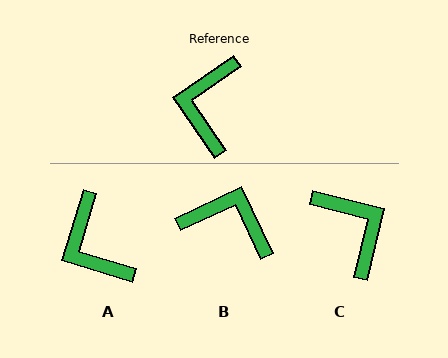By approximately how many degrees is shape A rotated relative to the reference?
Approximately 38 degrees counter-clockwise.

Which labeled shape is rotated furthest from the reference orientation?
C, about 138 degrees away.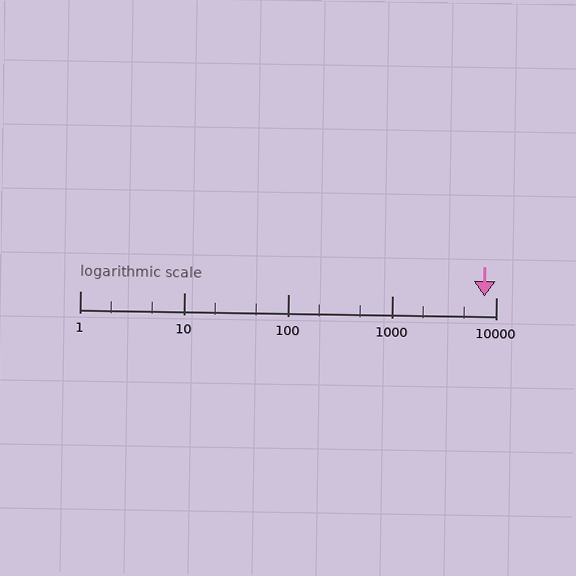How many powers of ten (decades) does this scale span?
The scale spans 4 decades, from 1 to 10000.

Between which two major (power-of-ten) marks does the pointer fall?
The pointer is between 1000 and 10000.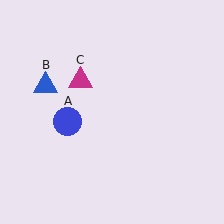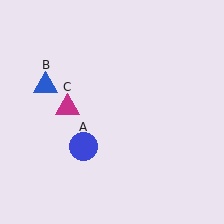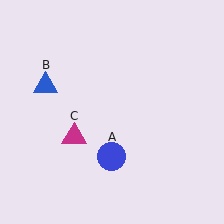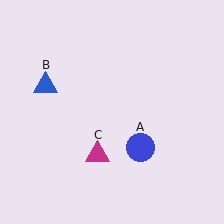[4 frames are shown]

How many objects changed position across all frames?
2 objects changed position: blue circle (object A), magenta triangle (object C).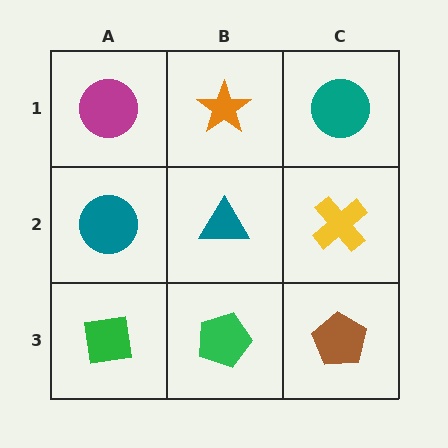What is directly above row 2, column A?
A magenta circle.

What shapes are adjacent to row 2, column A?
A magenta circle (row 1, column A), a green square (row 3, column A), a teal triangle (row 2, column B).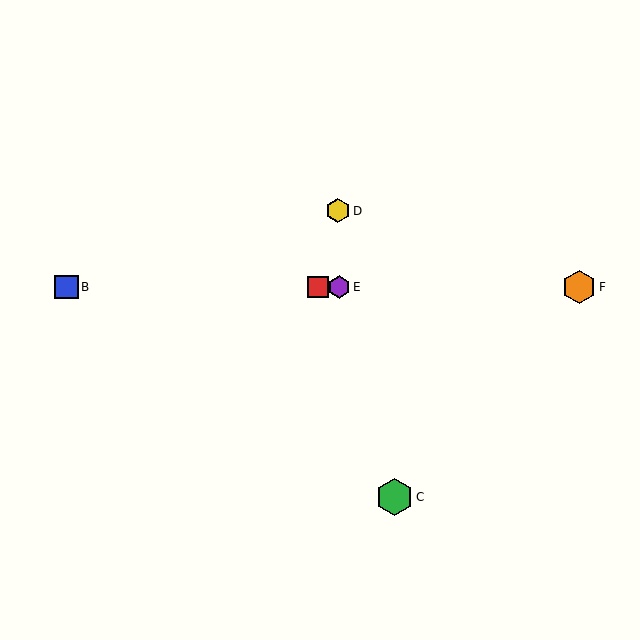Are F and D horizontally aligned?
No, F is at y≈287 and D is at y≈211.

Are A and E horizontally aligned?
Yes, both are at y≈287.